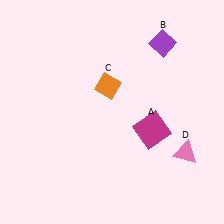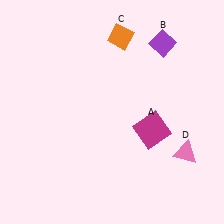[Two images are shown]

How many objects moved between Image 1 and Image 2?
1 object moved between the two images.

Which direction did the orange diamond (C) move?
The orange diamond (C) moved up.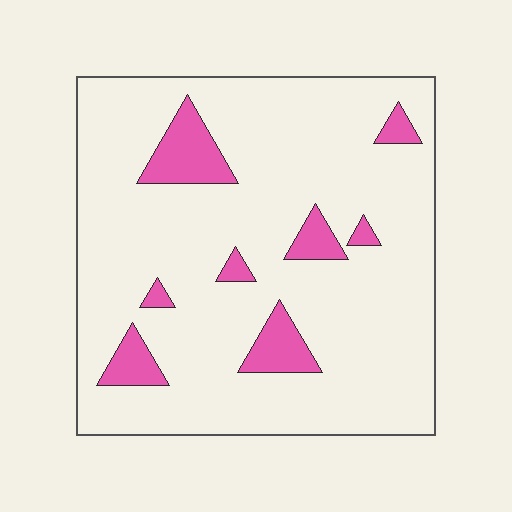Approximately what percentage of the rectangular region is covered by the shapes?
Approximately 10%.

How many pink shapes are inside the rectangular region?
8.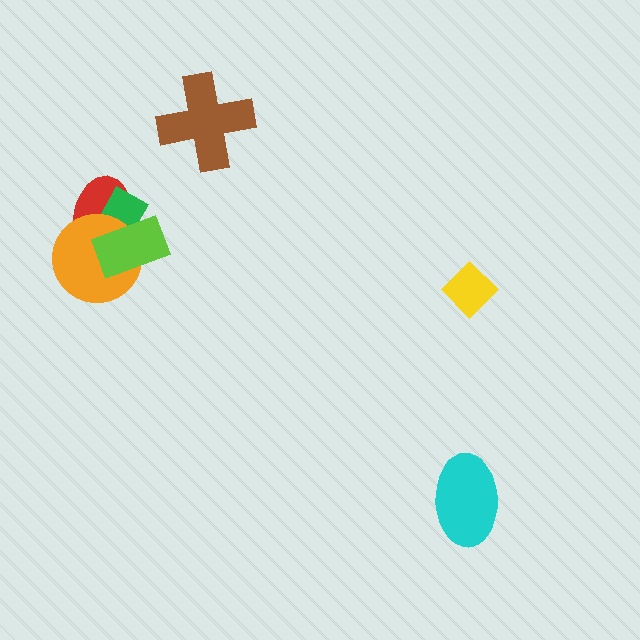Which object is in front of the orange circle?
The lime rectangle is in front of the orange circle.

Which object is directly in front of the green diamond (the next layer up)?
The orange circle is directly in front of the green diamond.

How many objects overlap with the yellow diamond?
0 objects overlap with the yellow diamond.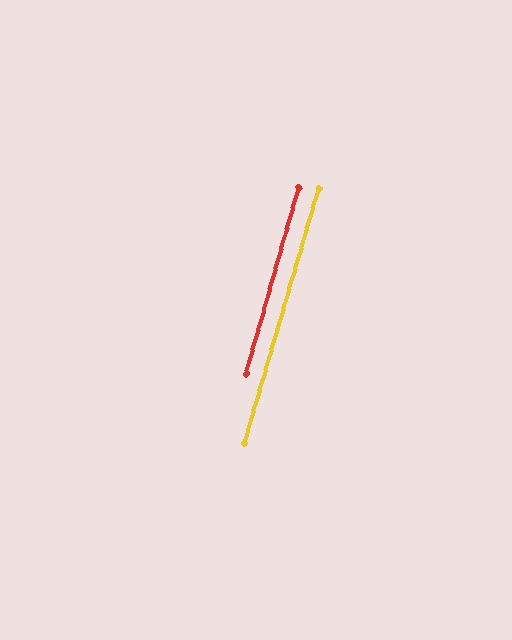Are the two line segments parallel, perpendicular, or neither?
Parallel — their directions differ by only 0.5°.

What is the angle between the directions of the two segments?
Approximately 0 degrees.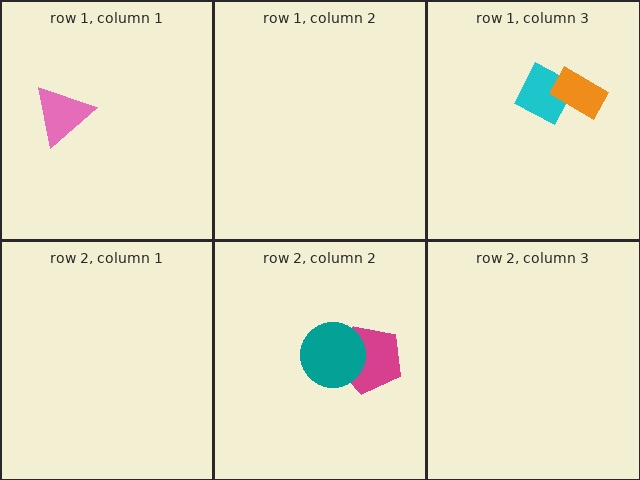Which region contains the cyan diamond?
The row 1, column 3 region.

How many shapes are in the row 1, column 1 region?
1.